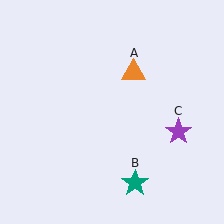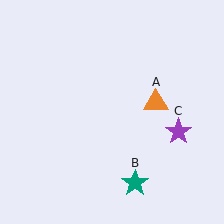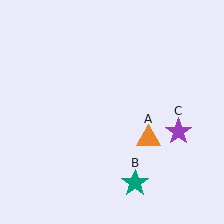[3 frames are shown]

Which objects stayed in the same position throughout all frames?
Teal star (object B) and purple star (object C) remained stationary.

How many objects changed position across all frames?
1 object changed position: orange triangle (object A).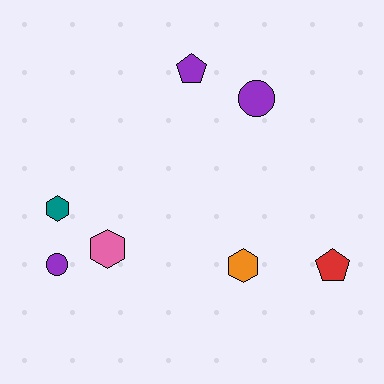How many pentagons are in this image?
There are 2 pentagons.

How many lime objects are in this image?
There are no lime objects.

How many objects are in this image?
There are 7 objects.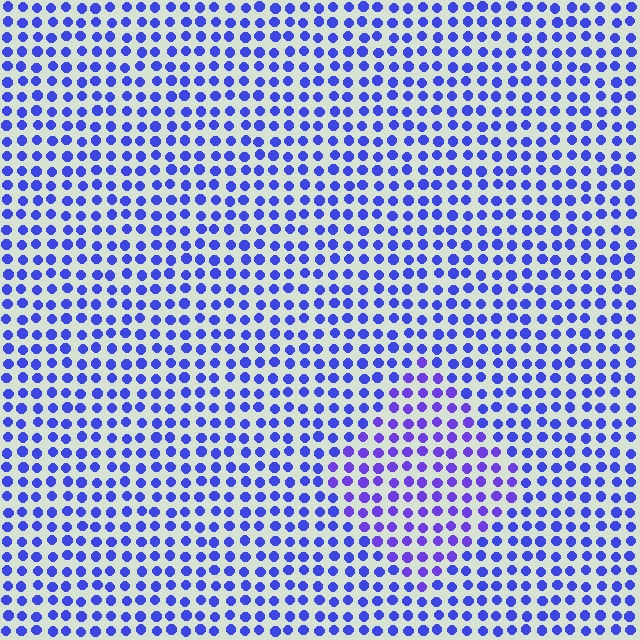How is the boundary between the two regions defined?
The boundary is defined purely by a slight shift in hue (about 22 degrees). Spacing, size, and orientation are identical on both sides.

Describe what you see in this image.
The image is filled with small blue elements in a uniform arrangement. A diamond-shaped region is visible where the elements are tinted to a slightly different hue, forming a subtle color boundary.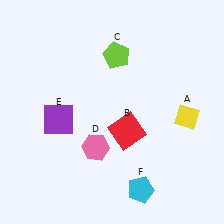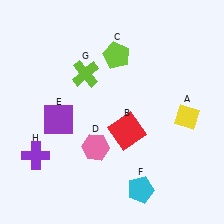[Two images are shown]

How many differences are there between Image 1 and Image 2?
There are 2 differences between the two images.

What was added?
A lime cross (G), a purple cross (H) were added in Image 2.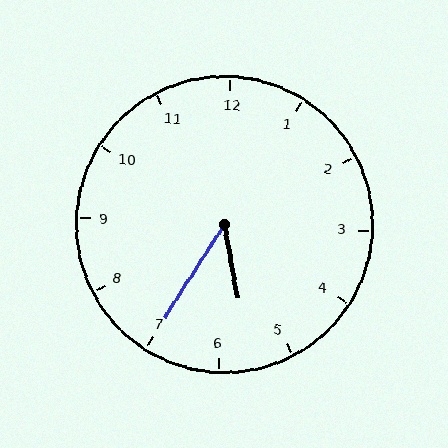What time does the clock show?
5:35.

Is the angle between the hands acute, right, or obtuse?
It is acute.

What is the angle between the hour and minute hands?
Approximately 42 degrees.